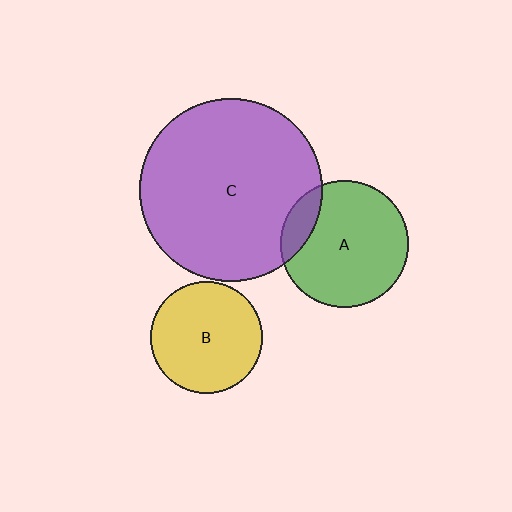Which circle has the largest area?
Circle C (purple).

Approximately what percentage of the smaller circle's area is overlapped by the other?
Approximately 15%.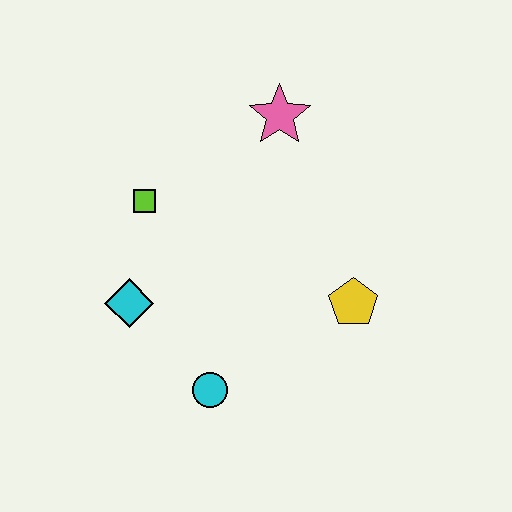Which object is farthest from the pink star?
The cyan circle is farthest from the pink star.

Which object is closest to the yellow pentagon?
The cyan circle is closest to the yellow pentagon.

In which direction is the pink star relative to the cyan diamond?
The pink star is above the cyan diamond.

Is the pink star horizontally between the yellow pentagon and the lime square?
Yes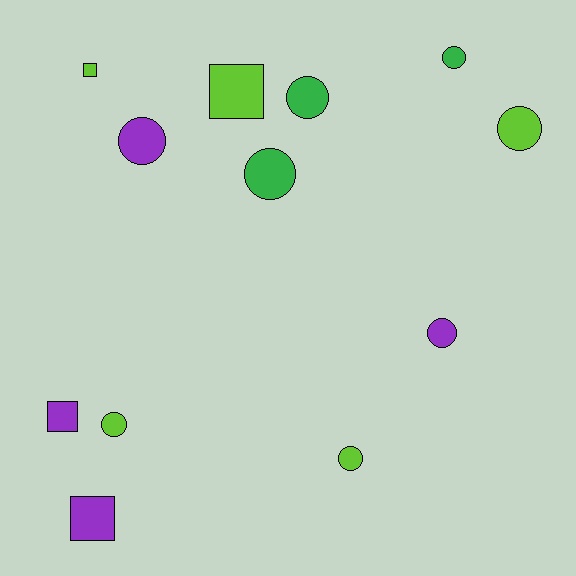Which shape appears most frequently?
Circle, with 8 objects.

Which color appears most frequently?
Lime, with 5 objects.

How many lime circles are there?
There are 3 lime circles.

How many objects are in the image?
There are 12 objects.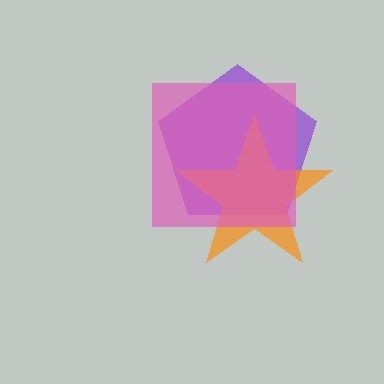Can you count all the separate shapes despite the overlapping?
Yes, there are 3 separate shapes.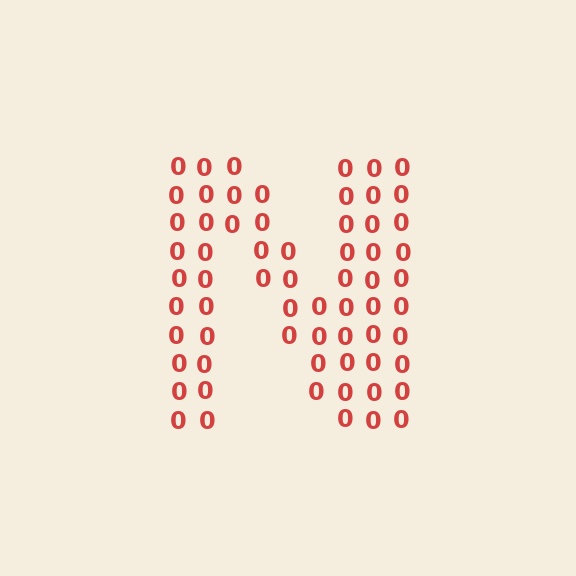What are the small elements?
The small elements are digit 0's.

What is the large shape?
The large shape is the letter N.